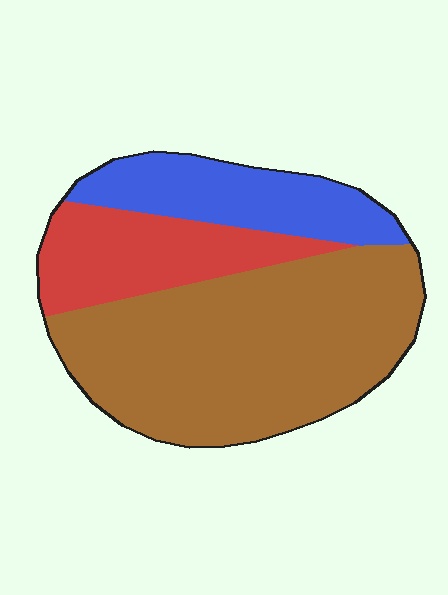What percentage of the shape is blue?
Blue covers about 20% of the shape.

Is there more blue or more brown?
Brown.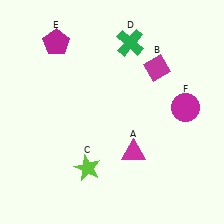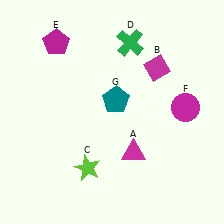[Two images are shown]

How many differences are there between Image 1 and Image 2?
There is 1 difference between the two images.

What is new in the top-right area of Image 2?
A teal pentagon (G) was added in the top-right area of Image 2.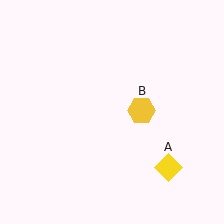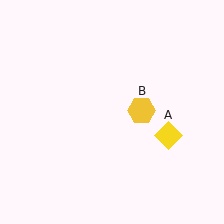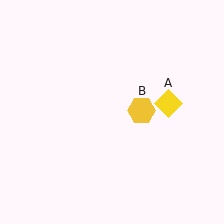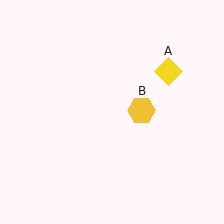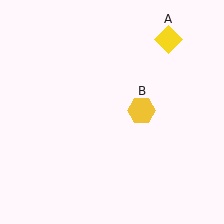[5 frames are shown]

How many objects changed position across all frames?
1 object changed position: yellow diamond (object A).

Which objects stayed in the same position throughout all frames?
Yellow hexagon (object B) remained stationary.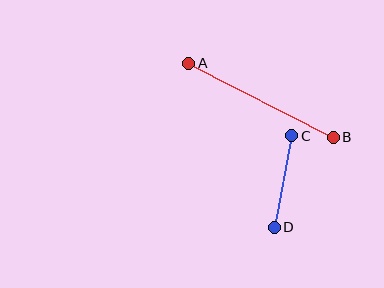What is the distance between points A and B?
The distance is approximately 162 pixels.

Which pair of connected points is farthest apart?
Points A and B are farthest apart.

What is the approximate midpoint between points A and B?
The midpoint is at approximately (261, 100) pixels.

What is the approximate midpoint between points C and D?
The midpoint is at approximately (283, 181) pixels.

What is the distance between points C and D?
The distance is approximately 93 pixels.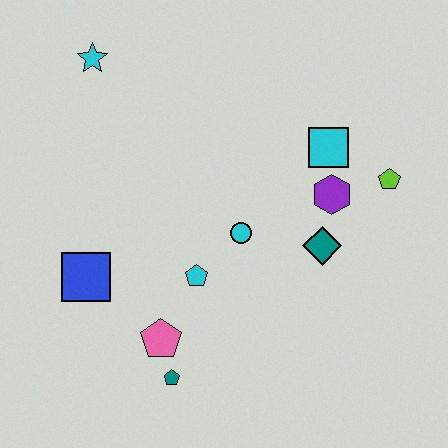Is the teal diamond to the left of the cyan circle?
No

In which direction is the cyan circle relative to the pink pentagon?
The cyan circle is above the pink pentagon.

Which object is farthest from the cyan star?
The teal pentagon is farthest from the cyan star.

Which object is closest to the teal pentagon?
The pink pentagon is closest to the teal pentagon.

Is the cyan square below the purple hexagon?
No